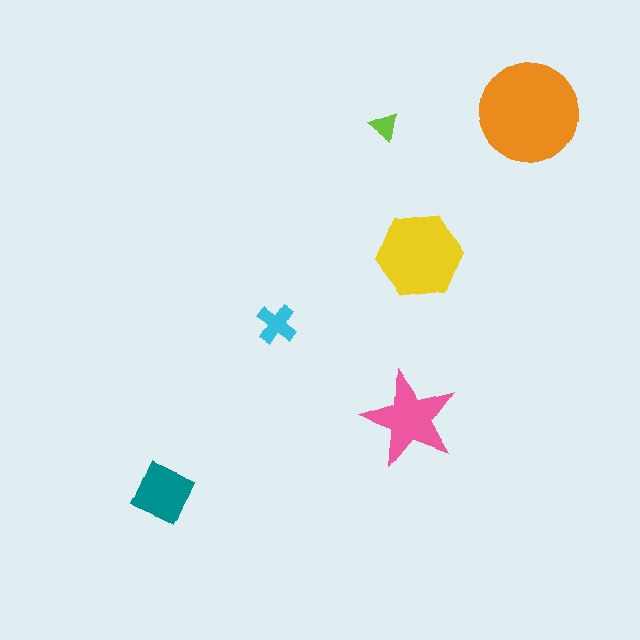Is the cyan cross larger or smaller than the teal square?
Smaller.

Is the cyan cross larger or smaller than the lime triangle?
Larger.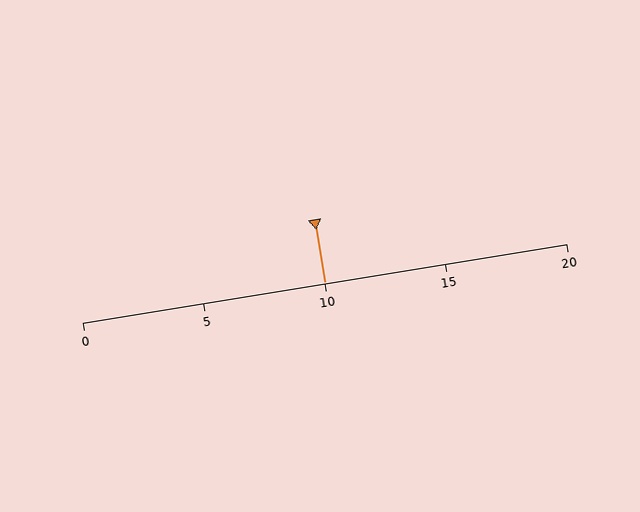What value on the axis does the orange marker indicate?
The marker indicates approximately 10.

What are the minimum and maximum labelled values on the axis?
The axis runs from 0 to 20.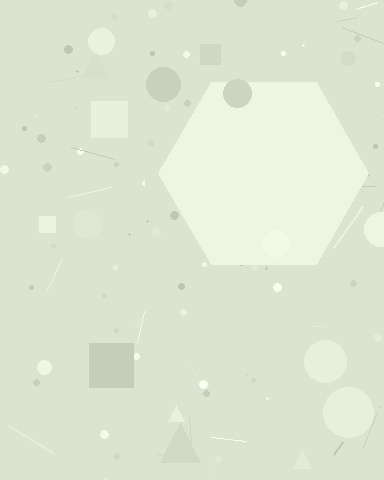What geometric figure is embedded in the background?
A hexagon is embedded in the background.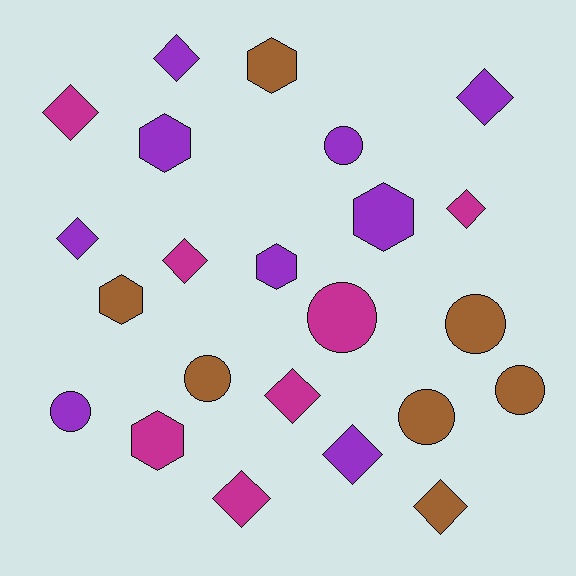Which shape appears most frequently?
Diamond, with 10 objects.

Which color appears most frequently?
Purple, with 9 objects.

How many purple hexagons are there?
There are 3 purple hexagons.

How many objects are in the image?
There are 23 objects.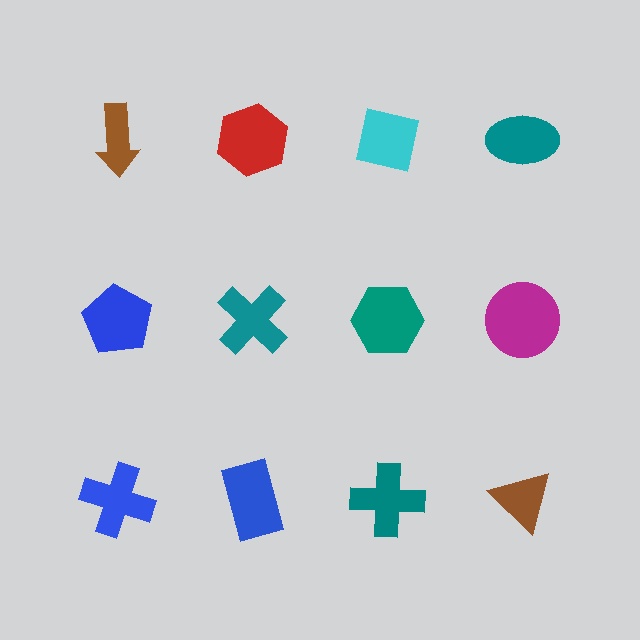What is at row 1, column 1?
A brown arrow.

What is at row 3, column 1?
A blue cross.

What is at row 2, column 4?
A magenta circle.